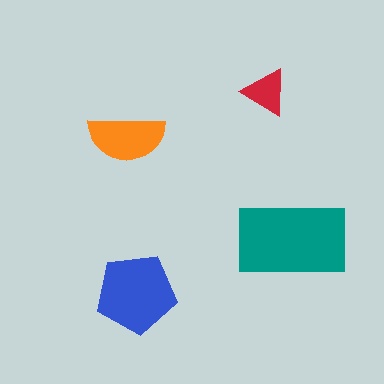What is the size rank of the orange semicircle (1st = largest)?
3rd.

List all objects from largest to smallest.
The teal rectangle, the blue pentagon, the orange semicircle, the red triangle.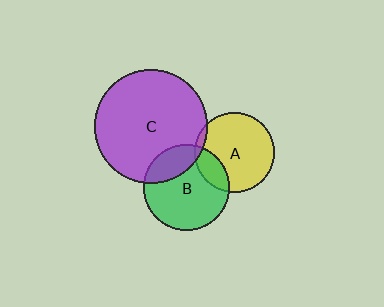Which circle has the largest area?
Circle C (purple).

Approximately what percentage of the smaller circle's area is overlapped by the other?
Approximately 20%.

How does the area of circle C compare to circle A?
Approximately 2.0 times.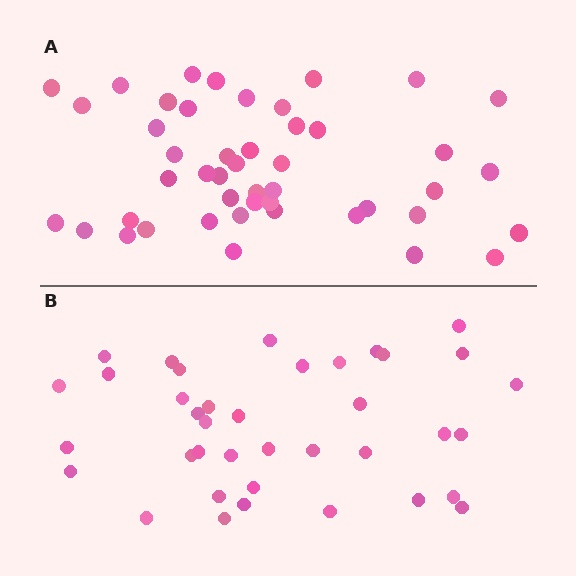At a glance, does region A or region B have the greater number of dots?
Region A (the top region) has more dots.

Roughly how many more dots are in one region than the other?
Region A has roughly 8 or so more dots than region B.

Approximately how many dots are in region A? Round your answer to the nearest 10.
About 50 dots. (The exact count is 46, which rounds to 50.)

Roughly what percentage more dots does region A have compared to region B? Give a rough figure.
About 20% more.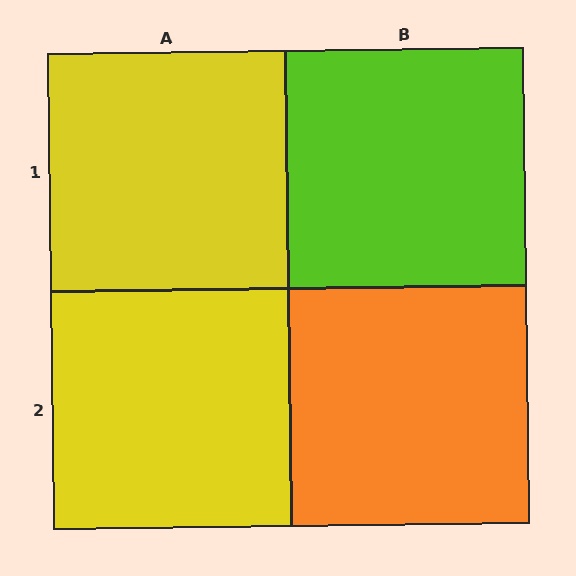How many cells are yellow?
2 cells are yellow.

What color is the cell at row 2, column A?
Yellow.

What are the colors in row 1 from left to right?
Yellow, lime.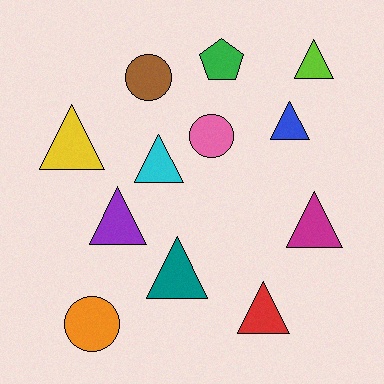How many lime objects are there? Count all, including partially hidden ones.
There is 1 lime object.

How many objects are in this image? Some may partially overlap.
There are 12 objects.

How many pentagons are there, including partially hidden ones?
There is 1 pentagon.